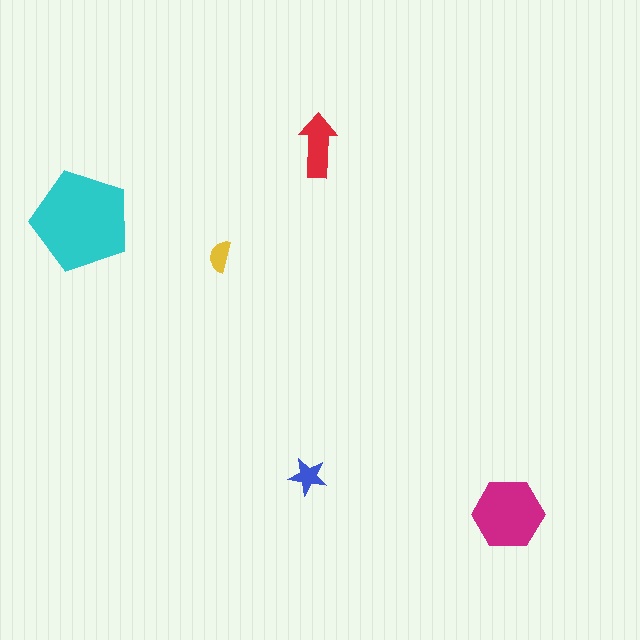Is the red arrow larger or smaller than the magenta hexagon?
Smaller.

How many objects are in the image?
There are 5 objects in the image.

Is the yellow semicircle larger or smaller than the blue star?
Smaller.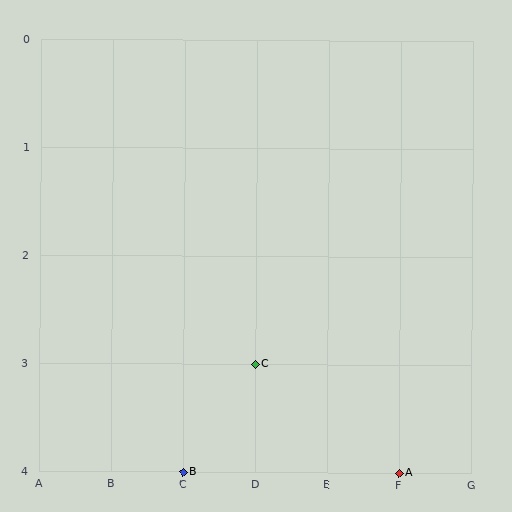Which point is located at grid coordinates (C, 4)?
Point B is at (C, 4).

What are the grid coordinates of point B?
Point B is at grid coordinates (C, 4).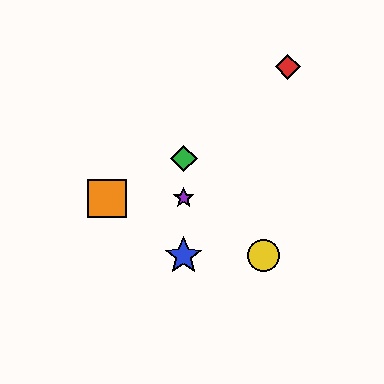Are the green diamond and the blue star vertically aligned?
Yes, both are at x≈184.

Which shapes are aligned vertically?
The blue star, the green diamond, the purple star are aligned vertically.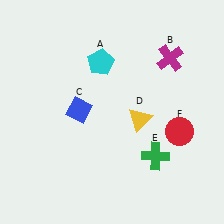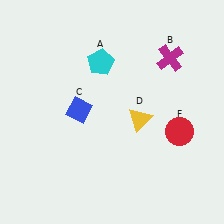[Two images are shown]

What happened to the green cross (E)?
The green cross (E) was removed in Image 2. It was in the bottom-right area of Image 1.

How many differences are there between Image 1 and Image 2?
There is 1 difference between the two images.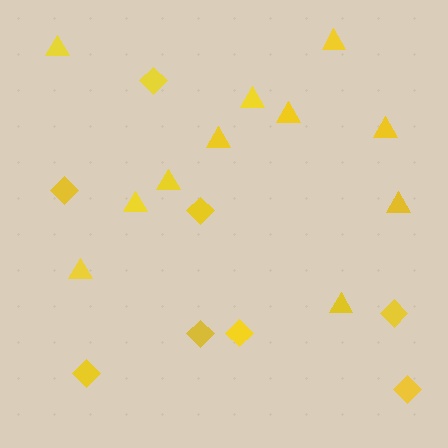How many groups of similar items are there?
There are 2 groups: one group of diamonds (8) and one group of triangles (11).